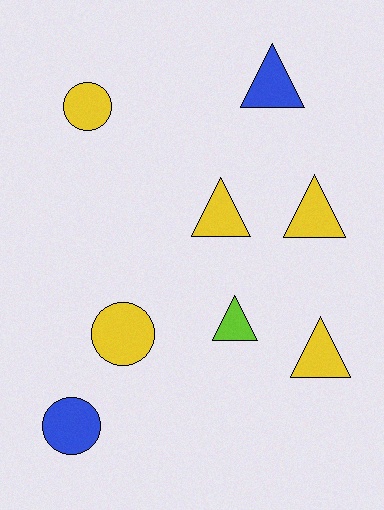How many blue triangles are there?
There is 1 blue triangle.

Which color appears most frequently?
Yellow, with 5 objects.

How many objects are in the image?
There are 8 objects.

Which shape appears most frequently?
Triangle, with 5 objects.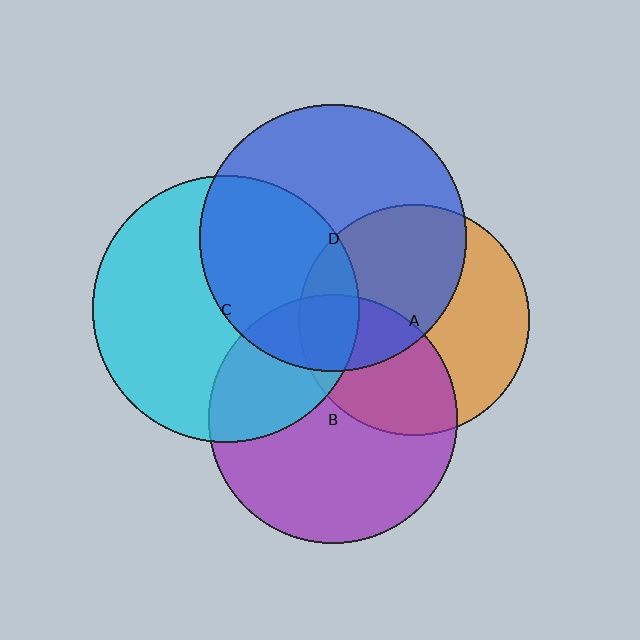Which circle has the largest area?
Circle C (cyan).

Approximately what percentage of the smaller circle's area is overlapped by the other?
Approximately 30%.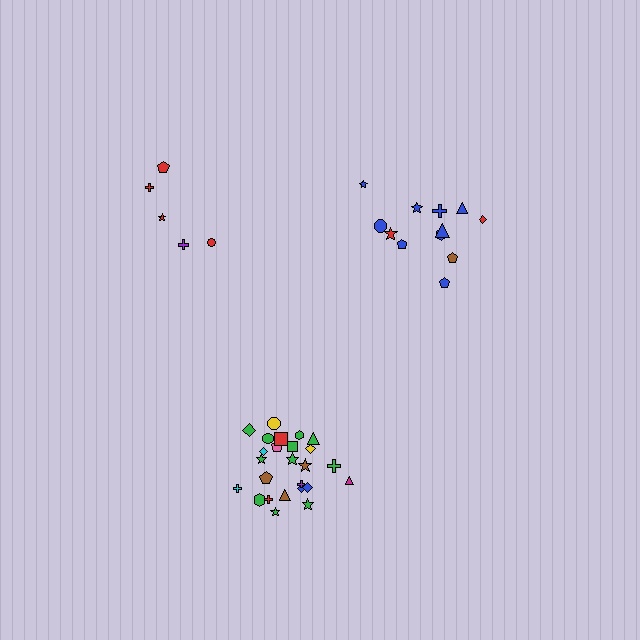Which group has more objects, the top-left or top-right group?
The top-right group.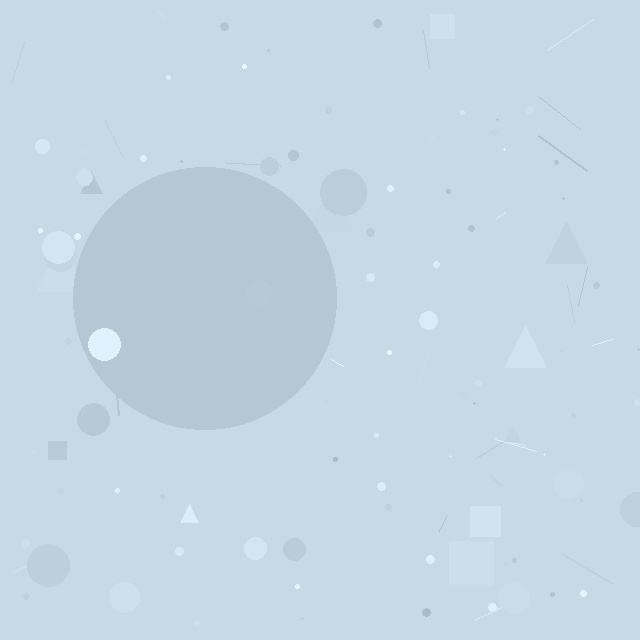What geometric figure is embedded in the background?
A circle is embedded in the background.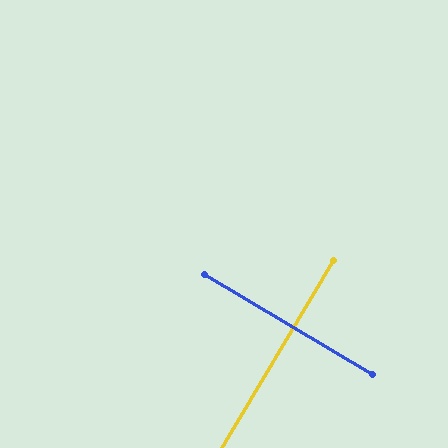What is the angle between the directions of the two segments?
Approximately 90 degrees.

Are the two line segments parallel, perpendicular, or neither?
Perpendicular — they meet at approximately 90°.